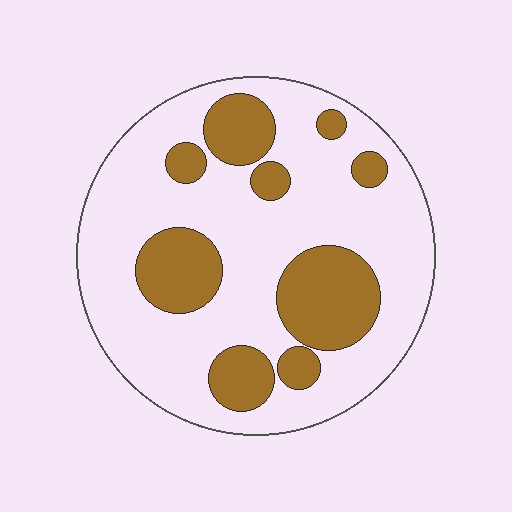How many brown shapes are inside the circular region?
9.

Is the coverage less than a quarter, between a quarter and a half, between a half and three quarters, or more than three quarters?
Between a quarter and a half.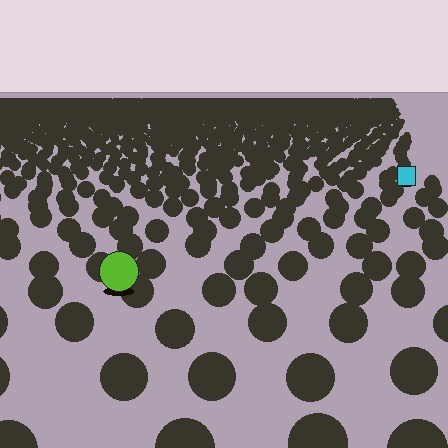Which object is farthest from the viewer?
The cyan square is farthest from the viewer. It appears smaller and the ground texture around it is denser.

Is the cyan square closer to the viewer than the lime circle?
No. The lime circle is closer — you can tell from the texture gradient: the ground texture is coarser near it.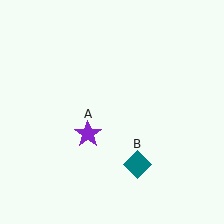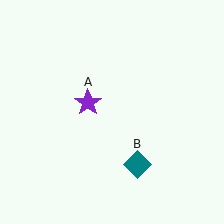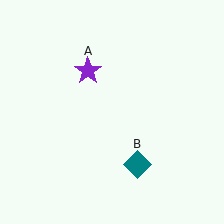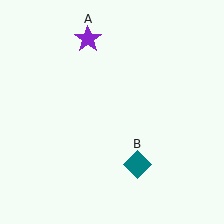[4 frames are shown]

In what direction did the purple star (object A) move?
The purple star (object A) moved up.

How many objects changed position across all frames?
1 object changed position: purple star (object A).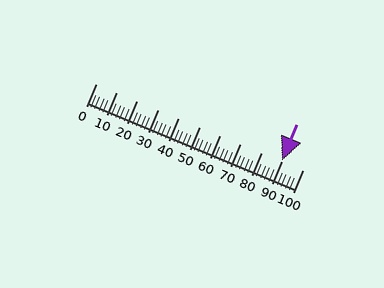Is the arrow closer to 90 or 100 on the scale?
The arrow is closer to 90.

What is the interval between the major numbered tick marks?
The major tick marks are spaced 10 units apart.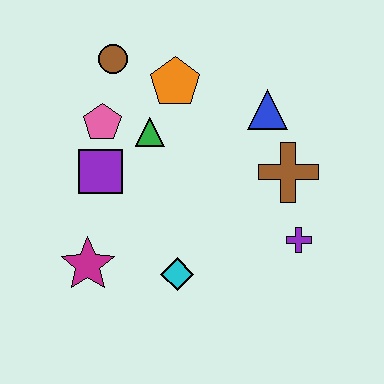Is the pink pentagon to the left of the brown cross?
Yes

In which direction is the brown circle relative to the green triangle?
The brown circle is above the green triangle.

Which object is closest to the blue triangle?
The brown cross is closest to the blue triangle.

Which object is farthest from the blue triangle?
The magenta star is farthest from the blue triangle.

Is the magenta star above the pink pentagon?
No